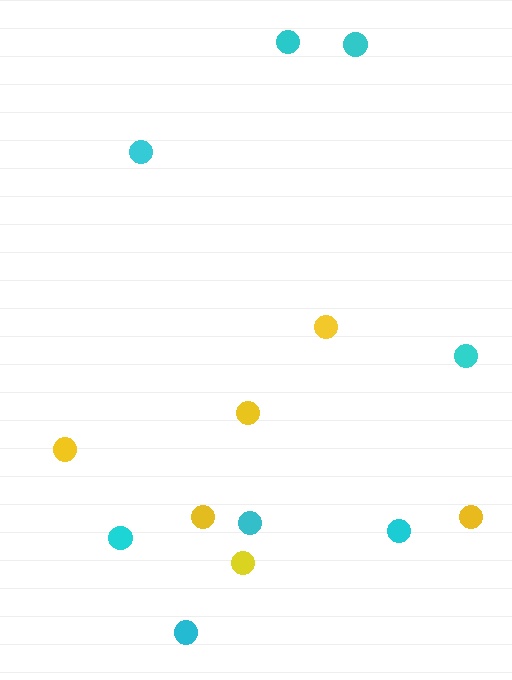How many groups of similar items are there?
There are 2 groups: one group of yellow circles (6) and one group of cyan circles (8).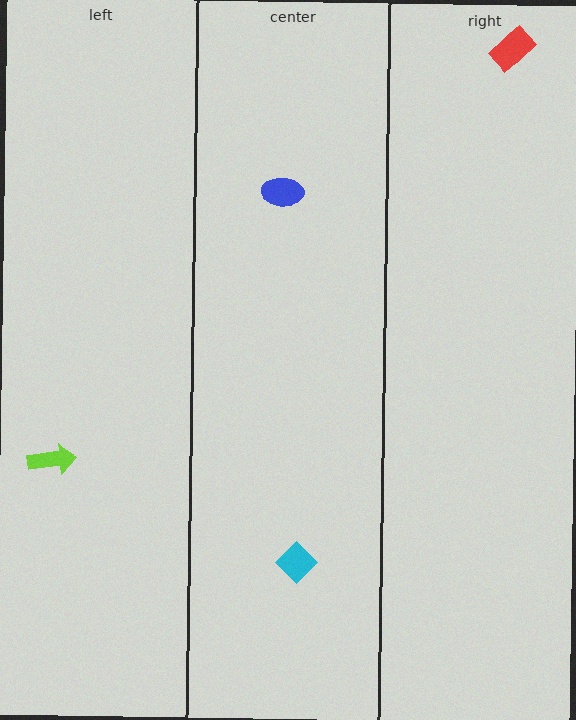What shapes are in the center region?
The blue ellipse, the cyan diamond.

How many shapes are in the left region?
1.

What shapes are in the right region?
The red rectangle.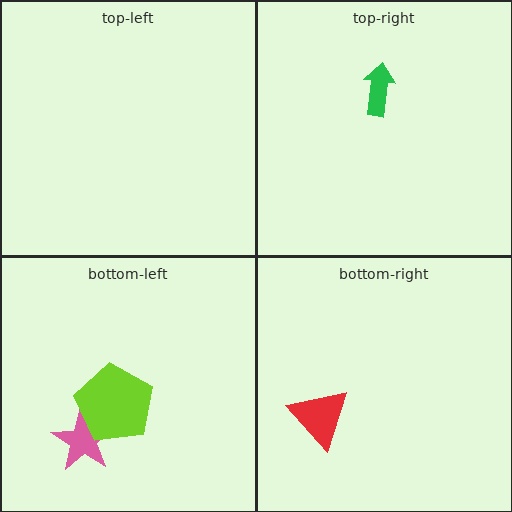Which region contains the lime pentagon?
The bottom-left region.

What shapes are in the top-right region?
The green arrow.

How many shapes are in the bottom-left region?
2.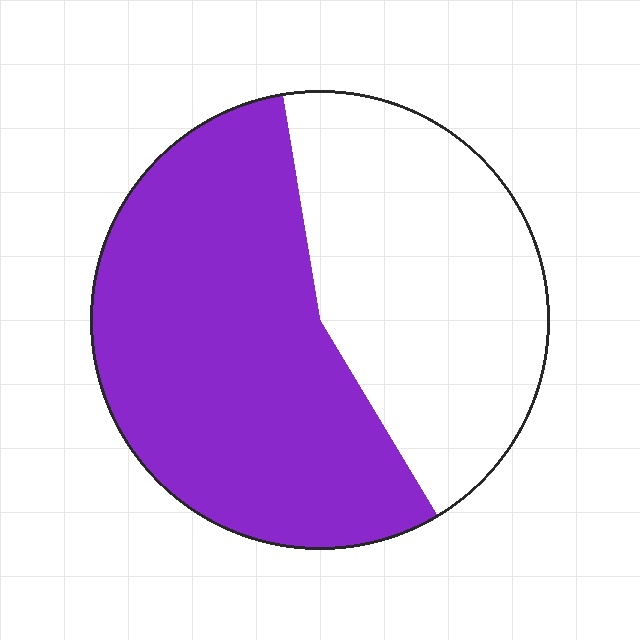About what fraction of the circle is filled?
About three fifths (3/5).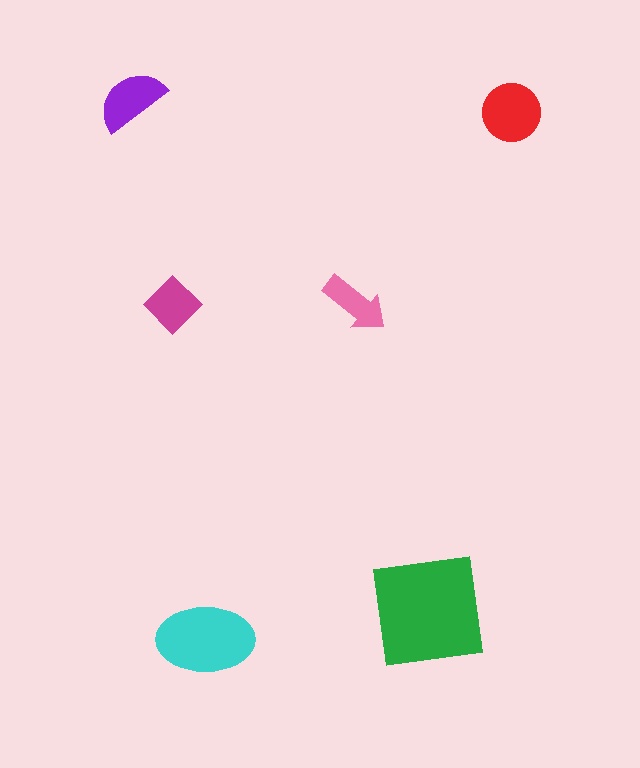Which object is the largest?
The green square.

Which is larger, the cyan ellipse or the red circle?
The cyan ellipse.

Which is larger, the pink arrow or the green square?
The green square.